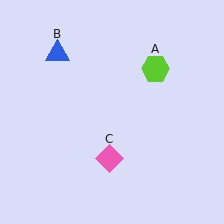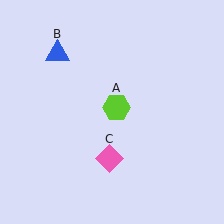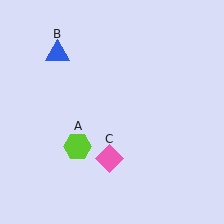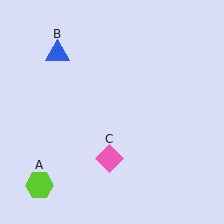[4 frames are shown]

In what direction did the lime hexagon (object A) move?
The lime hexagon (object A) moved down and to the left.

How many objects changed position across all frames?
1 object changed position: lime hexagon (object A).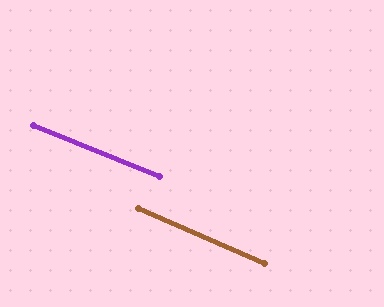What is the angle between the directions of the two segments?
Approximately 1 degree.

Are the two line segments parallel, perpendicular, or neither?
Parallel — their directions differ by only 1.4°.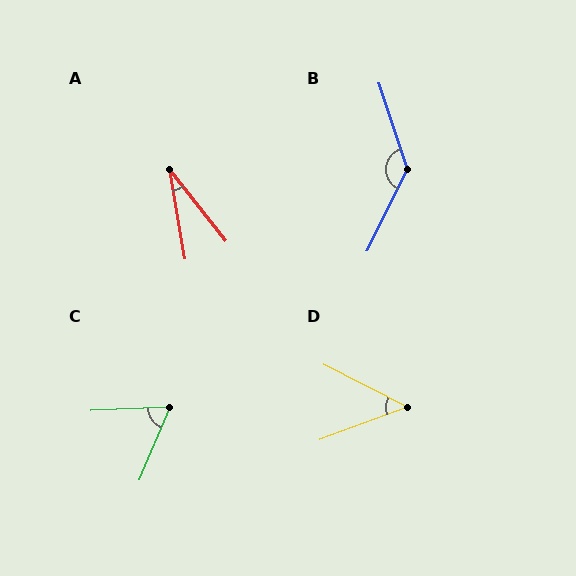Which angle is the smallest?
A, at approximately 29 degrees.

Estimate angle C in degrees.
Approximately 65 degrees.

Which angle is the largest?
B, at approximately 136 degrees.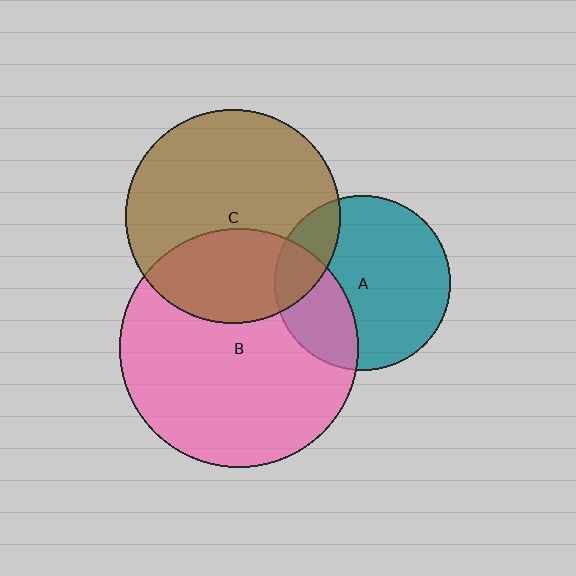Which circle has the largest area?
Circle B (pink).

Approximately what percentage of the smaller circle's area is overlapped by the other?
Approximately 35%.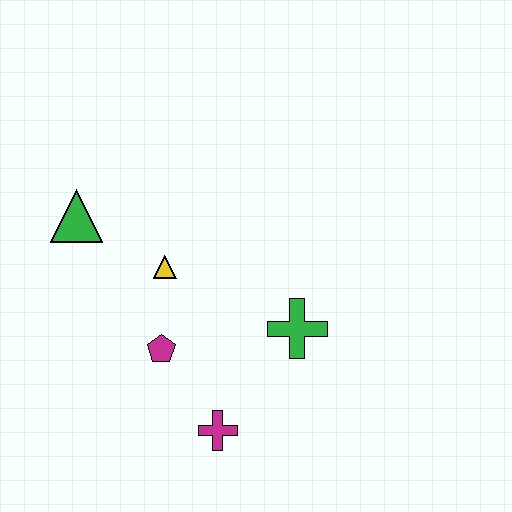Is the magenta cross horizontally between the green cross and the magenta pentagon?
Yes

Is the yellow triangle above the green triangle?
No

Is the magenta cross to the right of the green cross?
No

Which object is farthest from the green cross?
The green triangle is farthest from the green cross.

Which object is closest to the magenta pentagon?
The yellow triangle is closest to the magenta pentagon.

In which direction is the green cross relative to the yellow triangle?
The green cross is to the right of the yellow triangle.